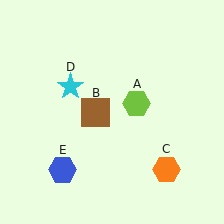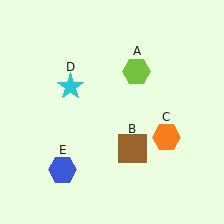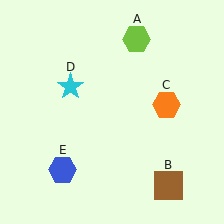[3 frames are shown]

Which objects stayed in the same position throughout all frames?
Cyan star (object D) and blue hexagon (object E) remained stationary.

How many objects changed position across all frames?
3 objects changed position: lime hexagon (object A), brown square (object B), orange hexagon (object C).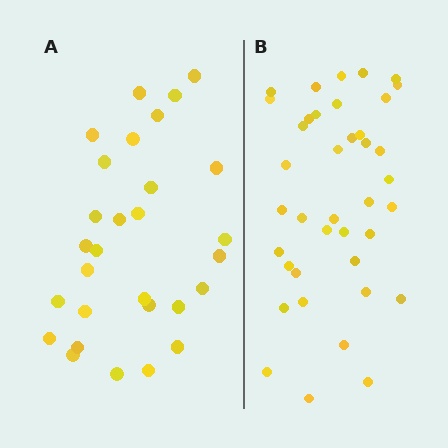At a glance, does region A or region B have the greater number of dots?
Region B (the right region) has more dots.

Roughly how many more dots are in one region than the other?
Region B has roughly 10 or so more dots than region A.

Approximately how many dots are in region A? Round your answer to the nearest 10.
About 30 dots. (The exact count is 29, which rounds to 30.)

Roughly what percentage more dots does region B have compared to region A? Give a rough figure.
About 35% more.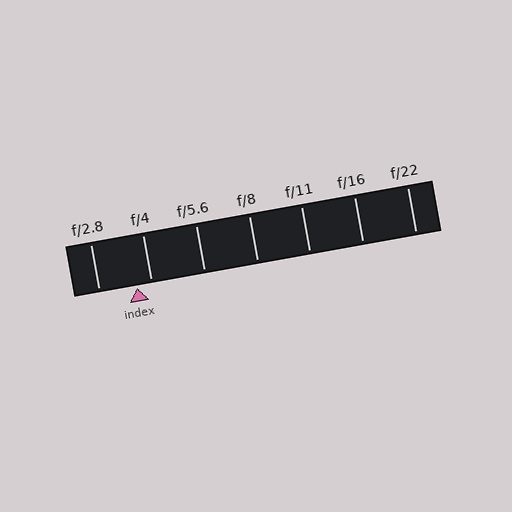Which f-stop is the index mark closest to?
The index mark is closest to f/4.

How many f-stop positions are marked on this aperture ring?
There are 7 f-stop positions marked.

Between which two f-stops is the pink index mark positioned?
The index mark is between f/2.8 and f/4.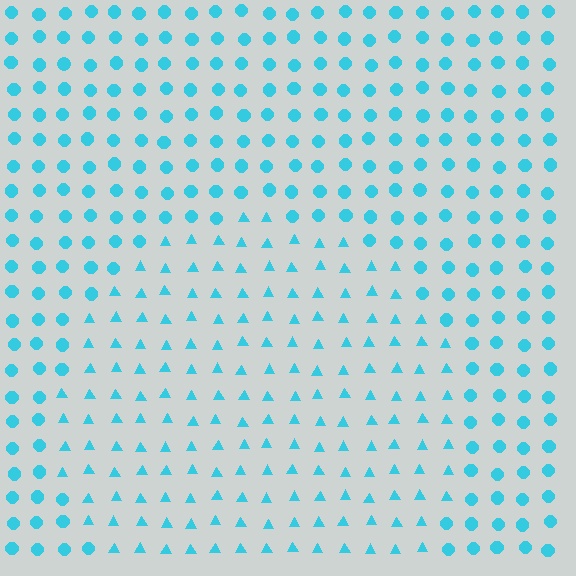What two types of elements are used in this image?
The image uses triangles inside the circle region and circles outside it.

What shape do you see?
I see a circle.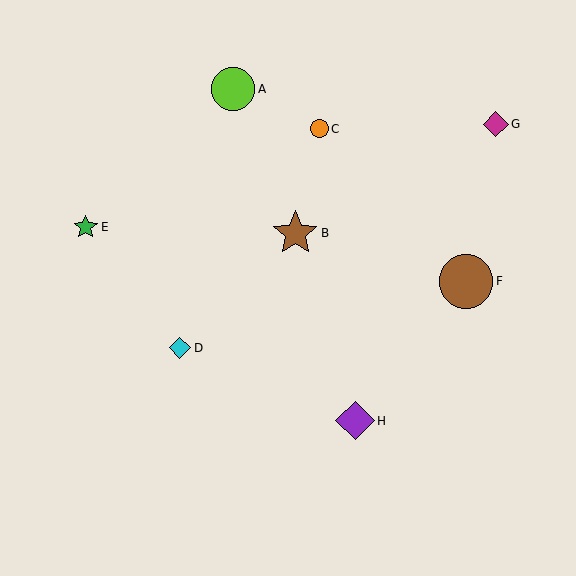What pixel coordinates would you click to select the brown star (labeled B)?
Click at (295, 233) to select the brown star B.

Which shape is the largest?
The brown circle (labeled F) is the largest.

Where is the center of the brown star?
The center of the brown star is at (295, 233).